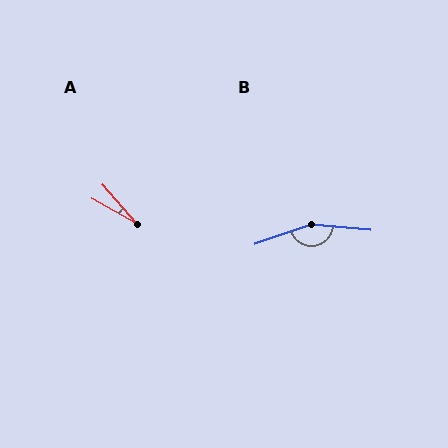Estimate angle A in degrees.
Approximately 21 degrees.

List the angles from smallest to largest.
A (21°), B (155°).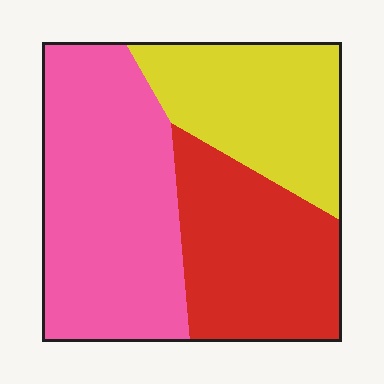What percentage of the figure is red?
Red takes up between a quarter and a half of the figure.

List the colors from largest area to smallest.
From largest to smallest: pink, red, yellow.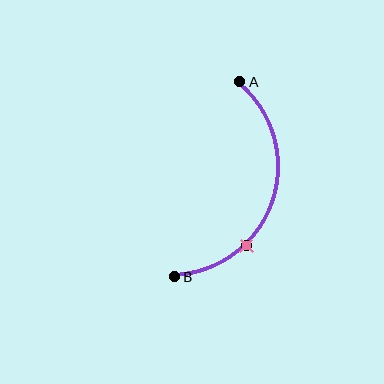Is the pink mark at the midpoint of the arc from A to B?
No. The pink mark lies on the arc but is closer to endpoint B. The arc midpoint would be at the point on the curve equidistant along the arc from both A and B.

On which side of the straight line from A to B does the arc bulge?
The arc bulges to the right of the straight line connecting A and B.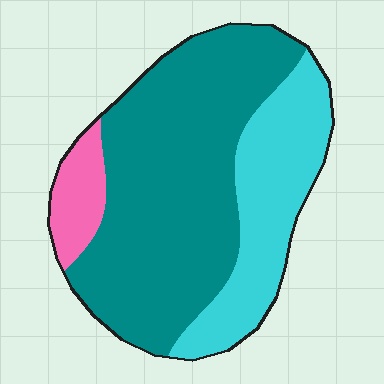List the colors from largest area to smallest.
From largest to smallest: teal, cyan, pink.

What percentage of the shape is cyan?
Cyan takes up about one quarter (1/4) of the shape.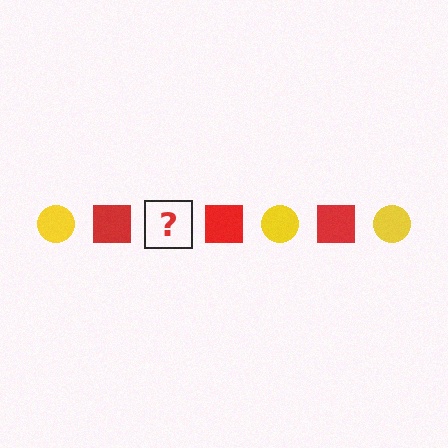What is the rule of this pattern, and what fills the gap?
The rule is that the pattern alternates between yellow circle and red square. The gap should be filled with a yellow circle.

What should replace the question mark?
The question mark should be replaced with a yellow circle.